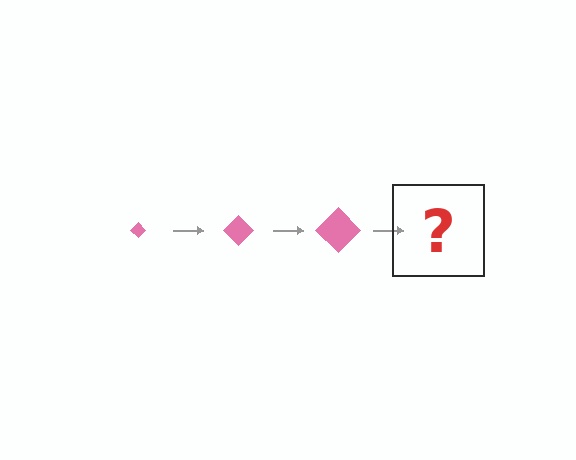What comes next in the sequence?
The next element should be a pink diamond, larger than the previous one.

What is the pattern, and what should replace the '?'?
The pattern is that the diamond gets progressively larger each step. The '?' should be a pink diamond, larger than the previous one.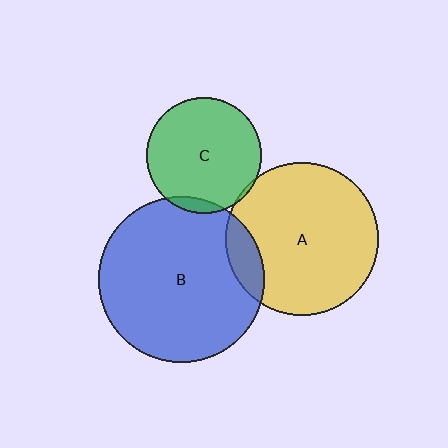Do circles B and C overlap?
Yes.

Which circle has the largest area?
Circle B (blue).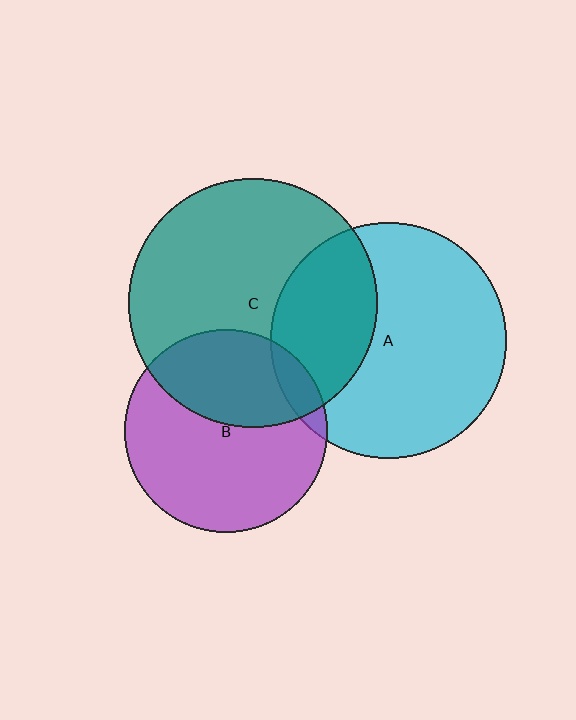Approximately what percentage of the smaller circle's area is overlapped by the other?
Approximately 30%.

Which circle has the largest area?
Circle C (teal).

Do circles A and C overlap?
Yes.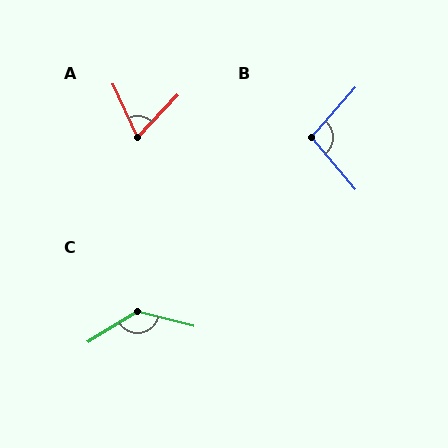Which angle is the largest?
C, at approximately 135 degrees.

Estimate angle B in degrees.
Approximately 99 degrees.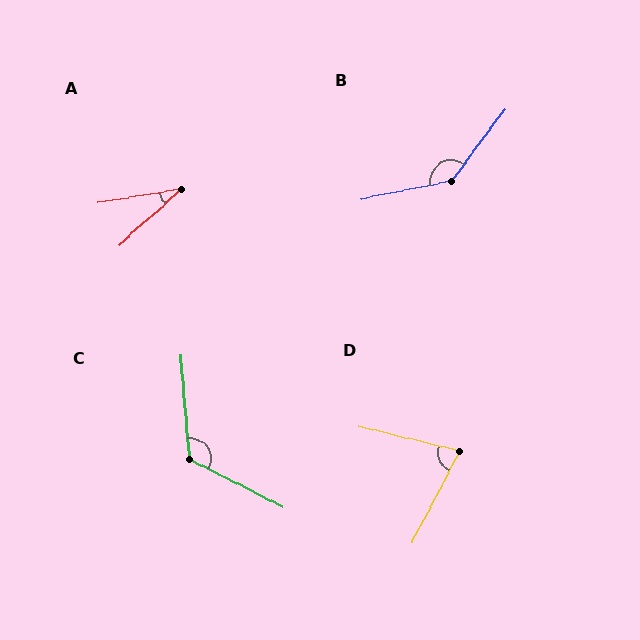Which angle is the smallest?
A, at approximately 33 degrees.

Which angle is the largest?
B, at approximately 138 degrees.